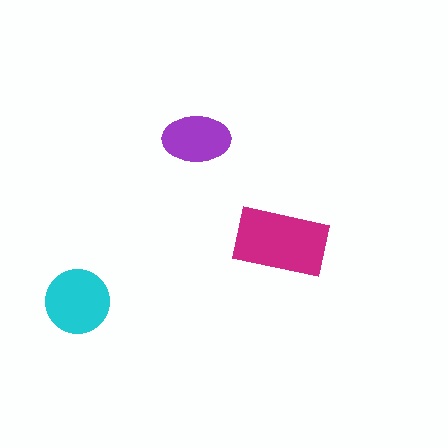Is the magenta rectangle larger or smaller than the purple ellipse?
Larger.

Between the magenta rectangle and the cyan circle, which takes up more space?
The magenta rectangle.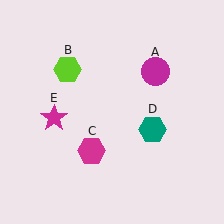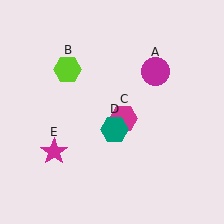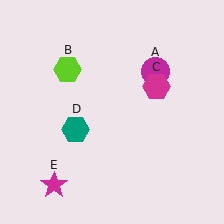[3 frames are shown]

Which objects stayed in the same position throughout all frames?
Magenta circle (object A) and lime hexagon (object B) remained stationary.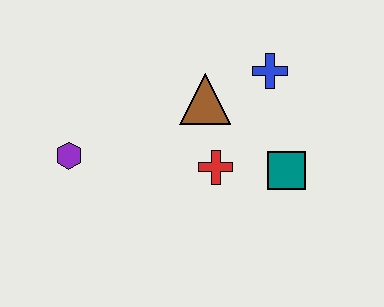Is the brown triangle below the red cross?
No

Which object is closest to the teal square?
The red cross is closest to the teal square.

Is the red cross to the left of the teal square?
Yes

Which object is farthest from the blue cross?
The purple hexagon is farthest from the blue cross.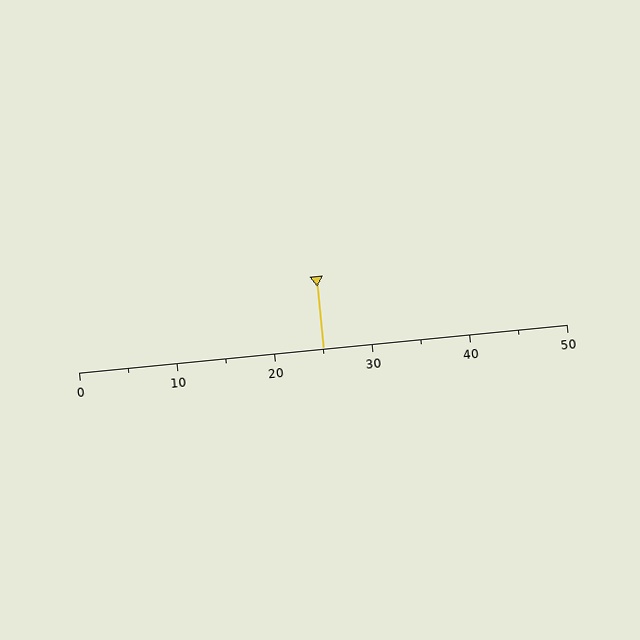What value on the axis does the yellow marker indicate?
The marker indicates approximately 25.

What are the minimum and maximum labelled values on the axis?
The axis runs from 0 to 50.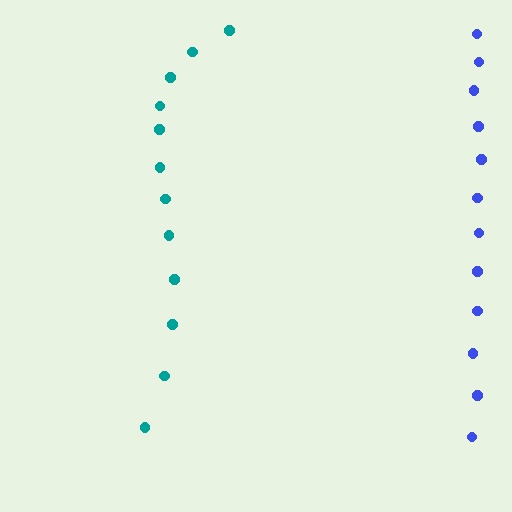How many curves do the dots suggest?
There are 2 distinct paths.